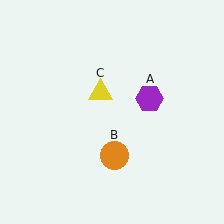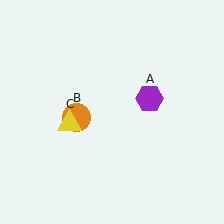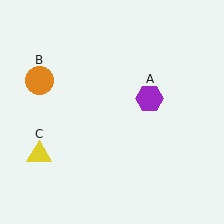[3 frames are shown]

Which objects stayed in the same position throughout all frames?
Purple hexagon (object A) remained stationary.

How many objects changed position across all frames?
2 objects changed position: orange circle (object B), yellow triangle (object C).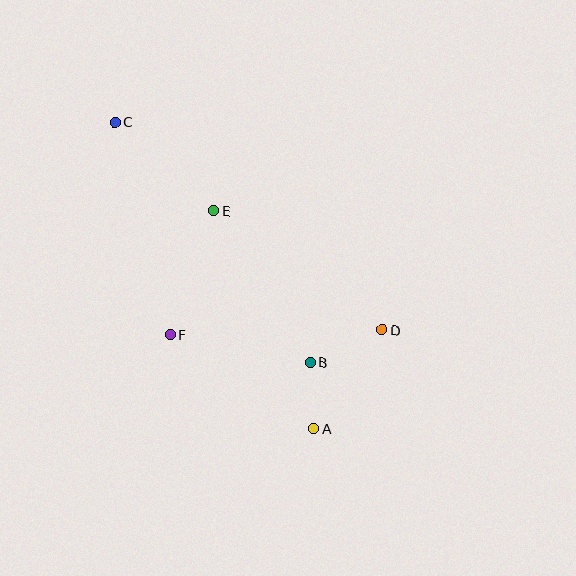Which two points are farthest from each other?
Points A and C are farthest from each other.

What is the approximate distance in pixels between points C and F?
The distance between C and F is approximately 219 pixels.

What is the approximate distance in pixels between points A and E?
The distance between A and E is approximately 240 pixels.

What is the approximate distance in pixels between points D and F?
The distance between D and F is approximately 212 pixels.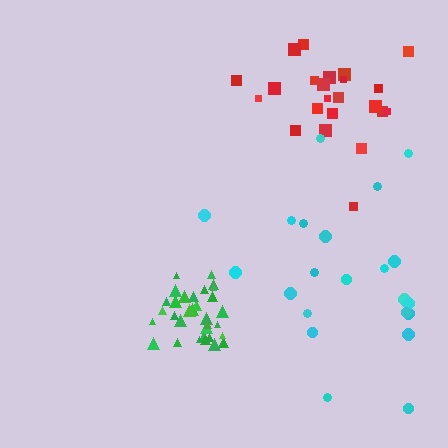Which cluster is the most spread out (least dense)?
Cyan.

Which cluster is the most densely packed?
Green.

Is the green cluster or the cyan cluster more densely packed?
Green.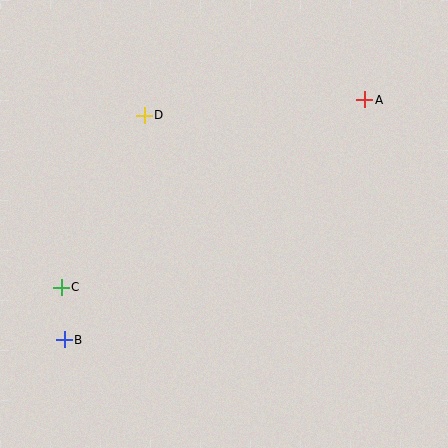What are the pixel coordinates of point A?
Point A is at (365, 100).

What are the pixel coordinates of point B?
Point B is at (64, 340).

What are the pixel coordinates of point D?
Point D is at (144, 115).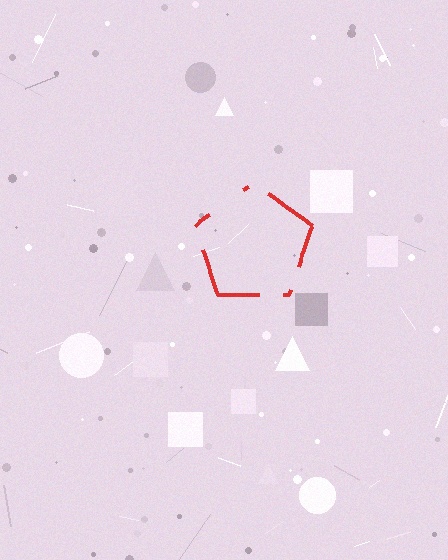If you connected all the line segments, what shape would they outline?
They would outline a pentagon.